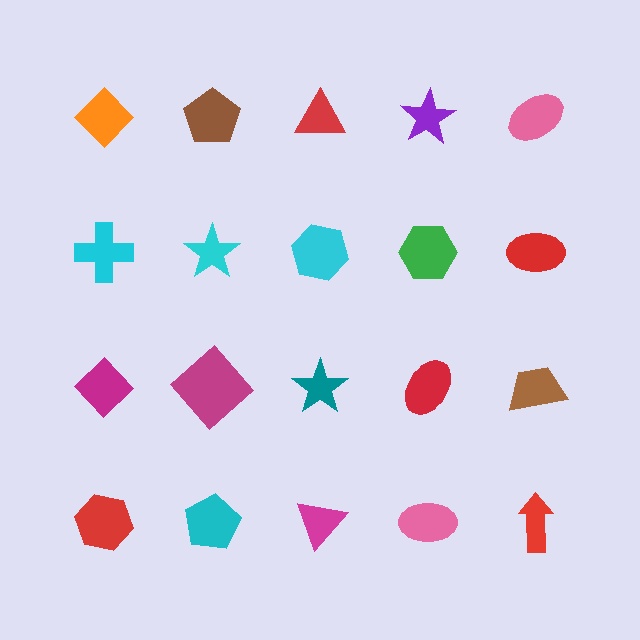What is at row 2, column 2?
A cyan star.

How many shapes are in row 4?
5 shapes.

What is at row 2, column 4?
A green hexagon.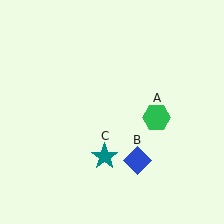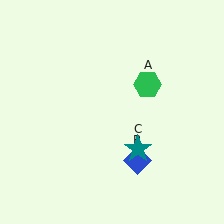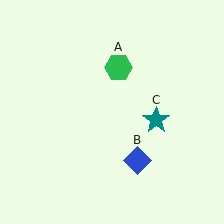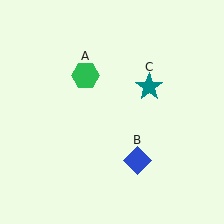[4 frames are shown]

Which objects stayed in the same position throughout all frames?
Blue diamond (object B) remained stationary.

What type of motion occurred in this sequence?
The green hexagon (object A), teal star (object C) rotated counterclockwise around the center of the scene.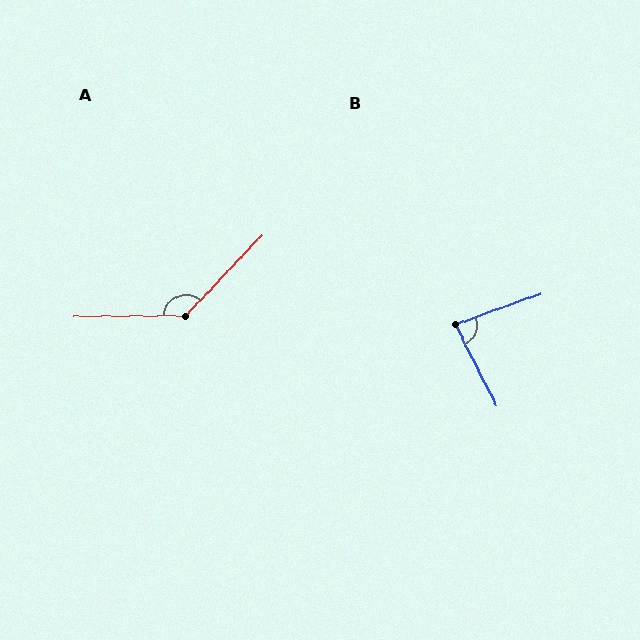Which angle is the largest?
A, at approximately 134 degrees.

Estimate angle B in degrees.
Approximately 83 degrees.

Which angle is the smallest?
B, at approximately 83 degrees.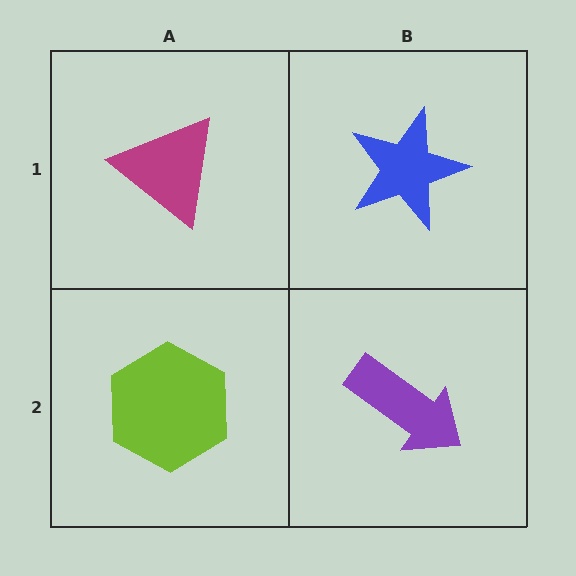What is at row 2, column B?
A purple arrow.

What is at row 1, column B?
A blue star.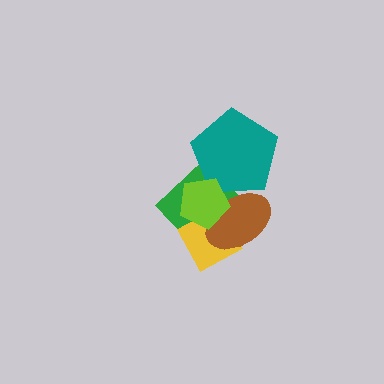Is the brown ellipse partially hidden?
Yes, it is partially covered by another shape.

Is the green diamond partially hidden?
Yes, it is partially covered by another shape.